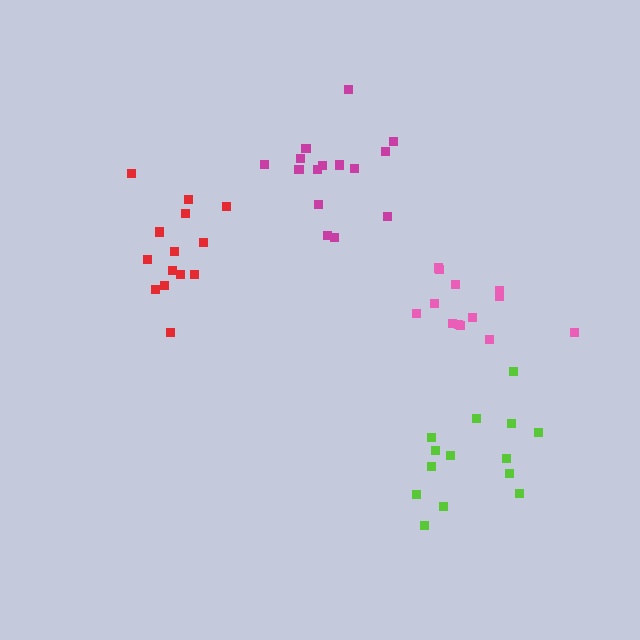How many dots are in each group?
Group 1: 14 dots, Group 2: 15 dots, Group 3: 14 dots, Group 4: 13 dots (56 total).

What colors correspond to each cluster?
The clusters are colored: lime, magenta, red, pink.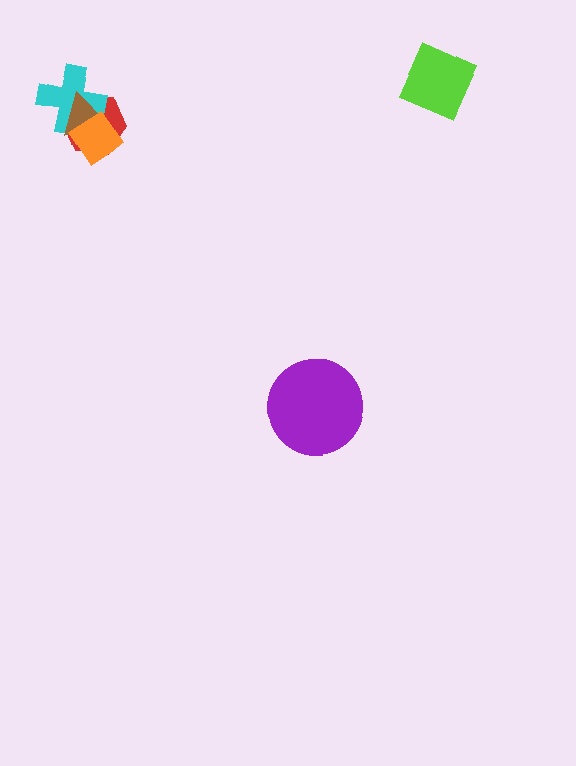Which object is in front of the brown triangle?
The orange diamond is in front of the brown triangle.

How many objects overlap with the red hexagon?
3 objects overlap with the red hexagon.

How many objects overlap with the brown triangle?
3 objects overlap with the brown triangle.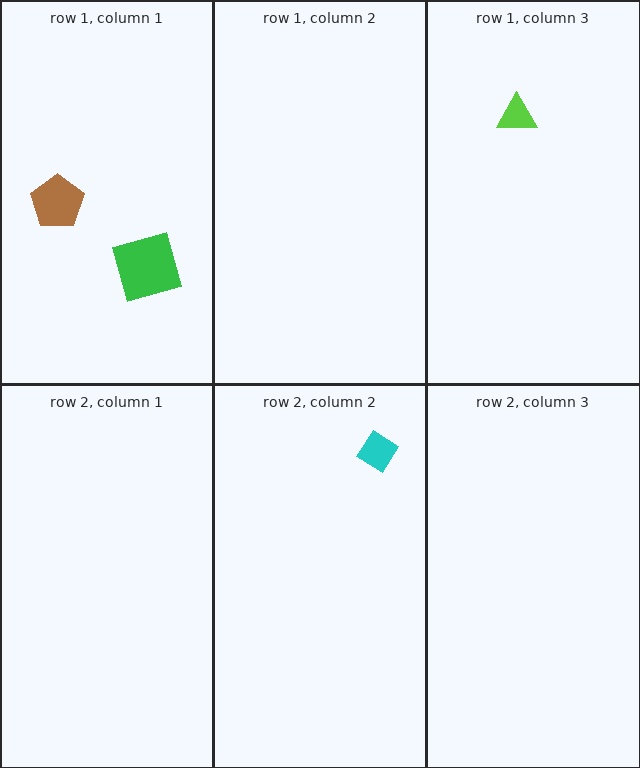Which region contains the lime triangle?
The row 1, column 3 region.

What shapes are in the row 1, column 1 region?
The green square, the brown pentagon.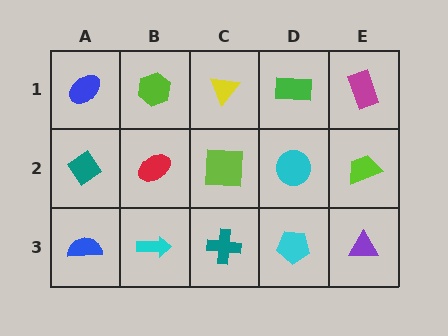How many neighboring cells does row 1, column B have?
3.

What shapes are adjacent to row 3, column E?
A lime trapezoid (row 2, column E), a cyan pentagon (row 3, column D).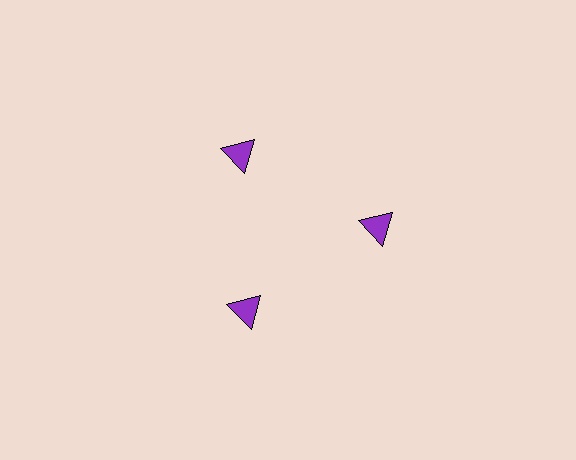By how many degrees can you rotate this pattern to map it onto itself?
The pattern maps onto itself every 120 degrees of rotation.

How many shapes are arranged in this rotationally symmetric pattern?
There are 3 shapes, arranged in 3 groups of 1.